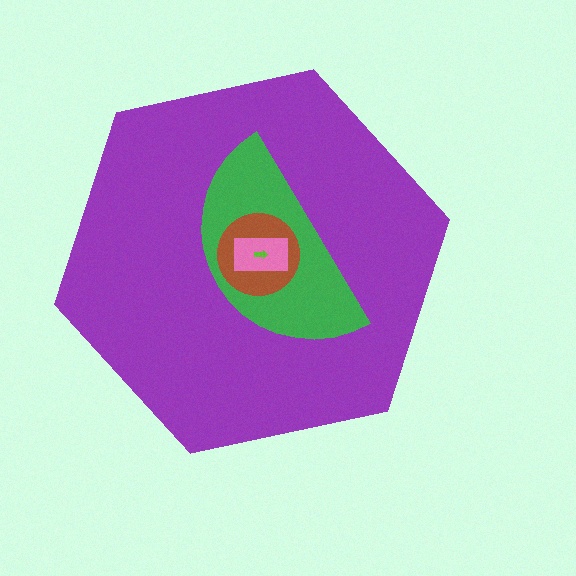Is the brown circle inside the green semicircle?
Yes.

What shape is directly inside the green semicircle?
The brown circle.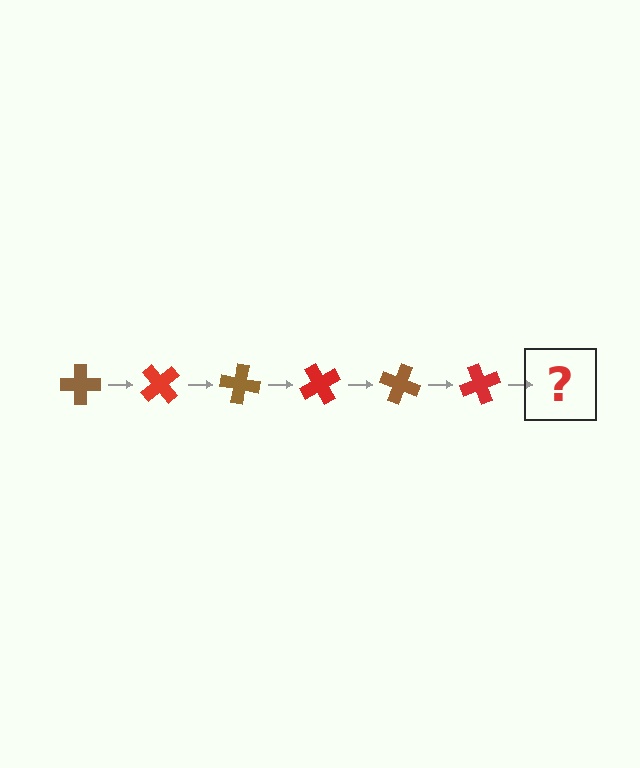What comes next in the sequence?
The next element should be a brown cross, rotated 300 degrees from the start.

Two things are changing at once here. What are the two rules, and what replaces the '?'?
The two rules are that it rotates 50 degrees each step and the color cycles through brown and red. The '?' should be a brown cross, rotated 300 degrees from the start.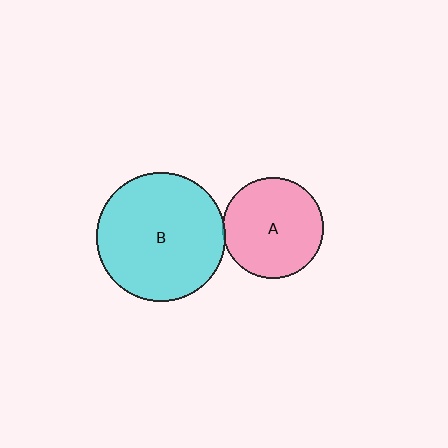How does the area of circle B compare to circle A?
Approximately 1.6 times.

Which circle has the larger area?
Circle B (cyan).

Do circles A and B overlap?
Yes.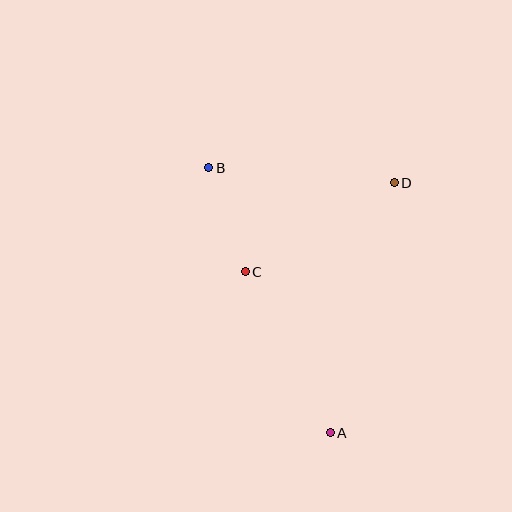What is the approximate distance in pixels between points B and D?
The distance between B and D is approximately 186 pixels.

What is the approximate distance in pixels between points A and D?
The distance between A and D is approximately 258 pixels.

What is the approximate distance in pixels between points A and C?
The distance between A and C is approximately 182 pixels.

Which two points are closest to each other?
Points B and C are closest to each other.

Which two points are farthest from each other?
Points A and B are farthest from each other.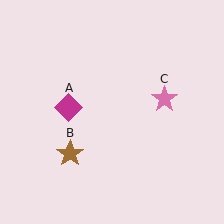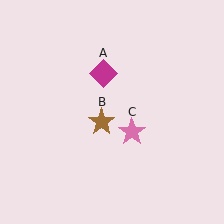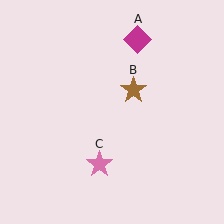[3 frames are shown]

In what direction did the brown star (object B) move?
The brown star (object B) moved up and to the right.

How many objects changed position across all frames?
3 objects changed position: magenta diamond (object A), brown star (object B), pink star (object C).